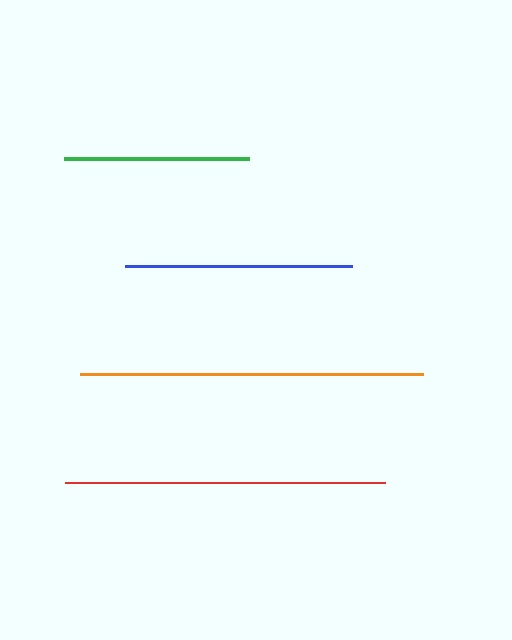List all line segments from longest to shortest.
From longest to shortest: orange, red, blue, green.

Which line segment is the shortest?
The green line is the shortest at approximately 185 pixels.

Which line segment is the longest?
The orange line is the longest at approximately 343 pixels.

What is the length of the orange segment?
The orange segment is approximately 343 pixels long.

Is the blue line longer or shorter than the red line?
The red line is longer than the blue line.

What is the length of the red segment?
The red segment is approximately 320 pixels long.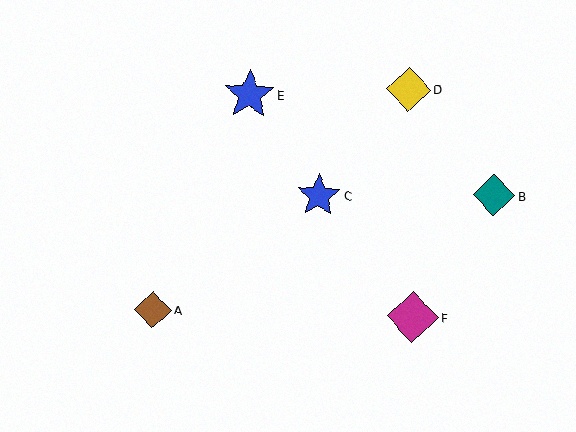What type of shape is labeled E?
Shape E is a blue star.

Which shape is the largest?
The magenta diamond (labeled F) is the largest.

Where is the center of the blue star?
The center of the blue star is at (249, 94).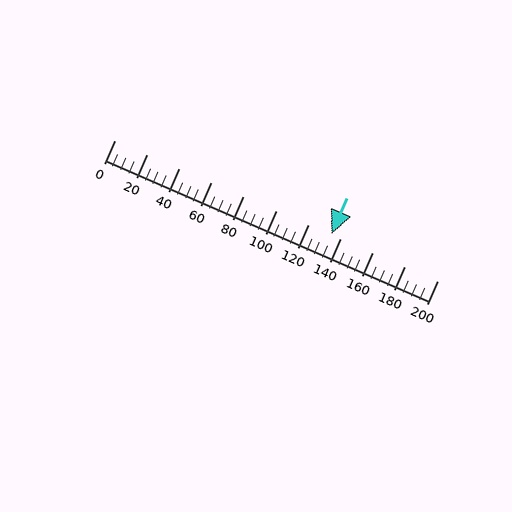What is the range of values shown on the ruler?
The ruler shows values from 0 to 200.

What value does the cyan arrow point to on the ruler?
The cyan arrow points to approximately 134.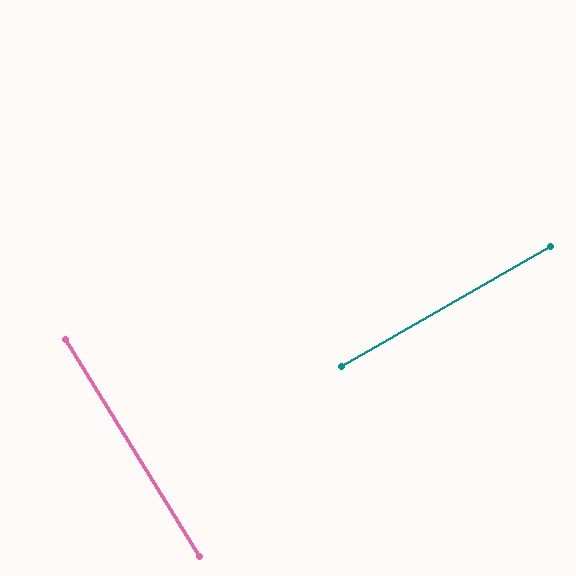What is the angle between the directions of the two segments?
Approximately 88 degrees.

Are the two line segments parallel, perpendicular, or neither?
Perpendicular — they meet at approximately 88°.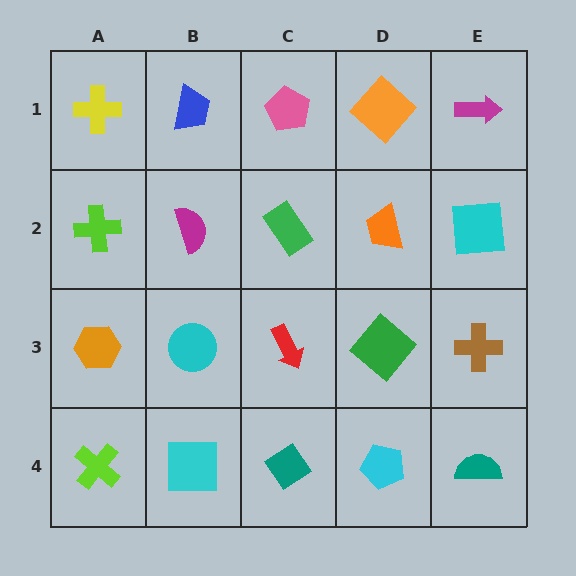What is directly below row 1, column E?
A cyan square.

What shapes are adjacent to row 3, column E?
A cyan square (row 2, column E), a teal semicircle (row 4, column E), a green diamond (row 3, column D).